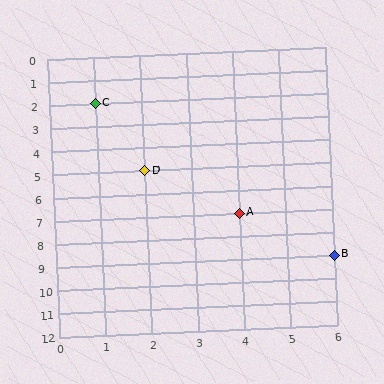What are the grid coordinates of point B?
Point B is at grid coordinates (6, 9).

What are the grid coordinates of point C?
Point C is at grid coordinates (1, 2).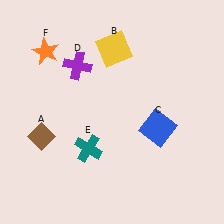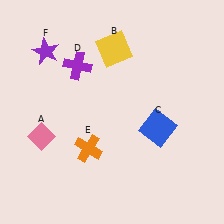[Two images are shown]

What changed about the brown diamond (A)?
In Image 1, A is brown. In Image 2, it changed to pink.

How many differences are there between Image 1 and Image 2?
There are 3 differences between the two images.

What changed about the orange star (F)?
In Image 1, F is orange. In Image 2, it changed to purple.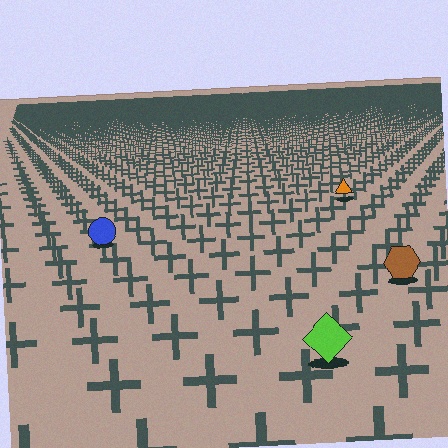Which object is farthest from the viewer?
The orange triangle is farthest from the viewer. It appears smaller and the ground texture around it is denser.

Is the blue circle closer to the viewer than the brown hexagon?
No. The brown hexagon is closer — you can tell from the texture gradient: the ground texture is coarser near it.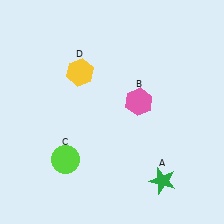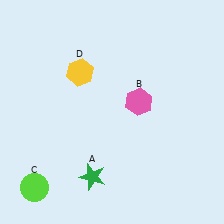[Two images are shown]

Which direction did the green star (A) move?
The green star (A) moved left.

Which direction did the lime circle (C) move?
The lime circle (C) moved left.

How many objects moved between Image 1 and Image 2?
2 objects moved between the two images.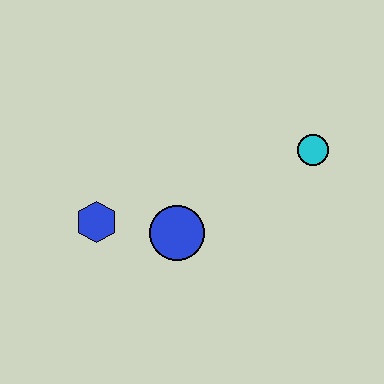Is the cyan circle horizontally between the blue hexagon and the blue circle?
No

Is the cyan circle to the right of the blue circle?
Yes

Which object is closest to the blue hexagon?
The blue circle is closest to the blue hexagon.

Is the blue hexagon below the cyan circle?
Yes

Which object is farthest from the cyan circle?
The blue hexagon is farthest from the cyan circle.